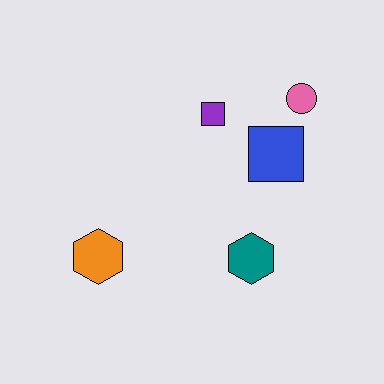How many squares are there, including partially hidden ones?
There are 2 squares.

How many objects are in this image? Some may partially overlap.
There are 5 objects.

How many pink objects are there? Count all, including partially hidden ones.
There is 1 pink object.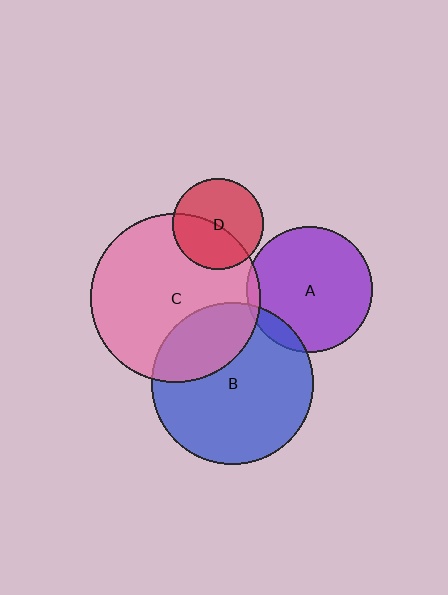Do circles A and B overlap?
Yes.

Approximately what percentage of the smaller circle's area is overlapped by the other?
Approximately 10%.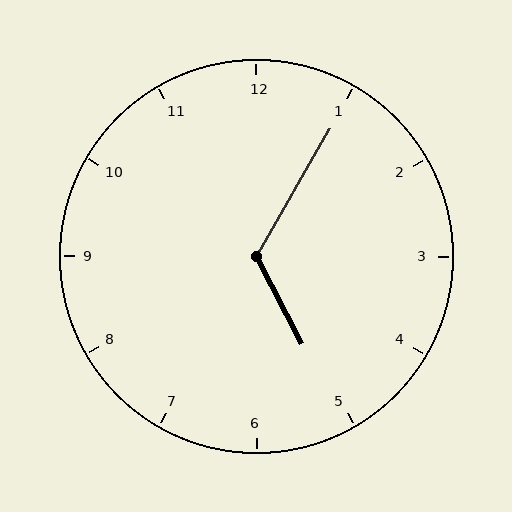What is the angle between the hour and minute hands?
Approximately 122 degrees.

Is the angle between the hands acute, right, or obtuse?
It is obtuse.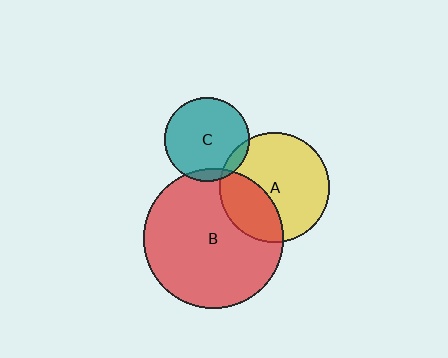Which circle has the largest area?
Circle B (red).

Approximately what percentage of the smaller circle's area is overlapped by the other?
Approximately 30%.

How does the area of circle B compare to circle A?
Approximately 1.6 times.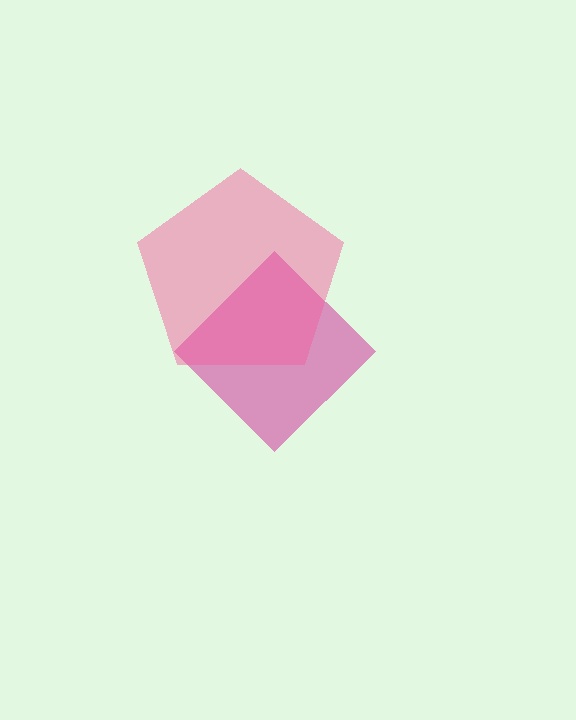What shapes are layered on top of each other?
The layered shapes are: a magenta diamond, a pink pentagon.